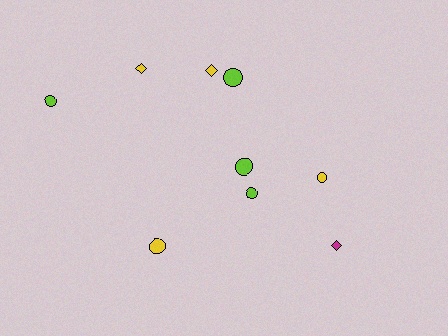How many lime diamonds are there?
There are no lime diamonds.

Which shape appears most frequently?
Circle, with 6 objects.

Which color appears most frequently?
Yellow, with 4 objects.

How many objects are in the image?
There are 9 objects.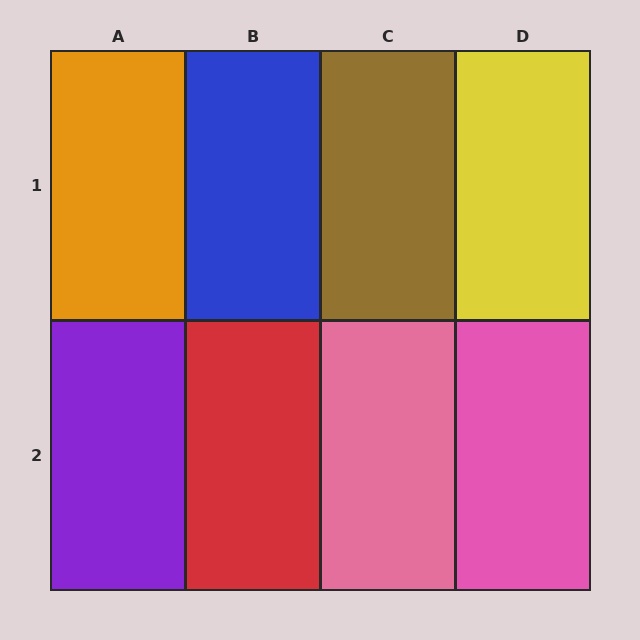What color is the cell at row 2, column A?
Purple.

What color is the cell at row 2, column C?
Pink.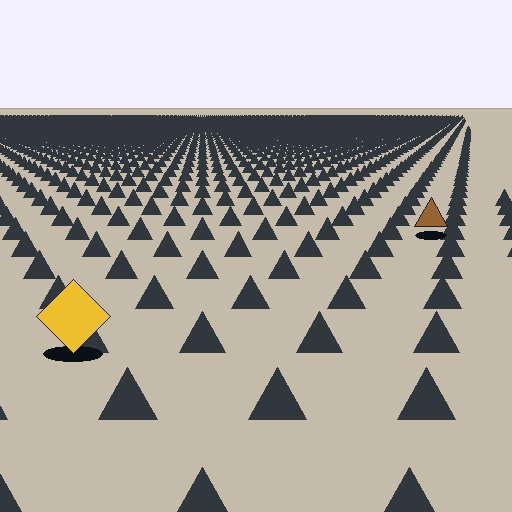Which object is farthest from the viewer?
The brown triangle is farthest from the viewer. It appears smaller and the ground texture around it is denser.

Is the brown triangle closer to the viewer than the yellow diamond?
No. The yellow diamond is closer — you can tell from the texture gradient: the ground texture is coarser near it.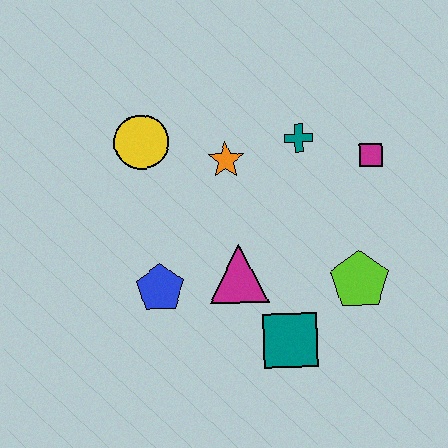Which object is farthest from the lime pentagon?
The yellow circle is farthest from the lime pentagon.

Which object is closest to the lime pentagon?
The teal square is closest to the lime pentagon.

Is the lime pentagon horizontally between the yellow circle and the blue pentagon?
No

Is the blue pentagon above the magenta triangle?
No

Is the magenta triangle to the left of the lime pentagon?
Yes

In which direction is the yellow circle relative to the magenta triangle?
The yellow circle is above the magenta triangle.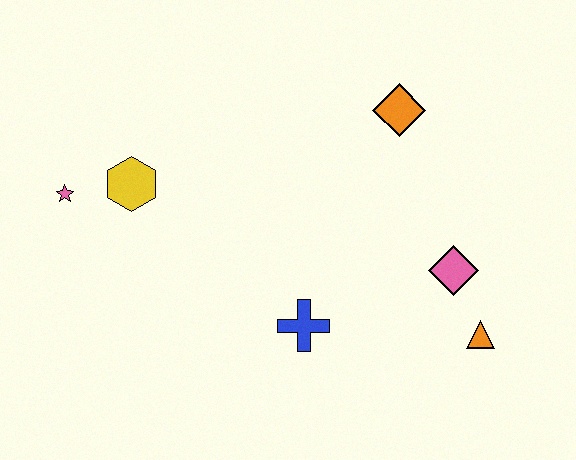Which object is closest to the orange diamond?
The pink diamond is closest to the orange diamond.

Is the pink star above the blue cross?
Yes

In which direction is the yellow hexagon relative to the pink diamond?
The yellow hexagon is to the left of the pink diamond.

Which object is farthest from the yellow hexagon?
The orange triangle is farthest from the yellow hexagon.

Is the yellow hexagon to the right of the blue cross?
No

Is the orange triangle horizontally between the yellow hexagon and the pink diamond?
No